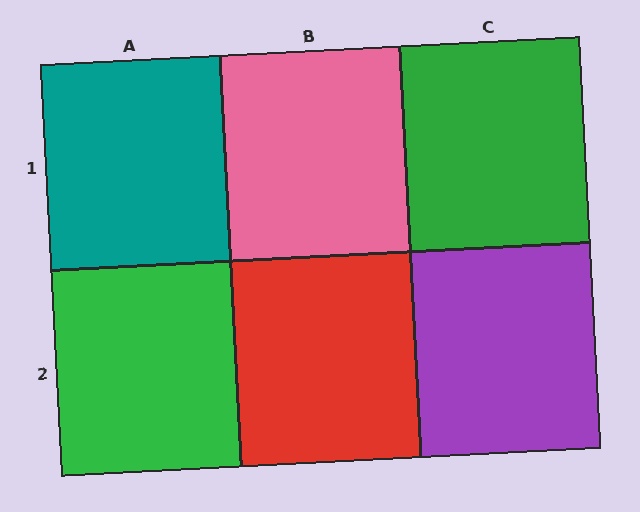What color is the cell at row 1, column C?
Green.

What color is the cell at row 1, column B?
Pink.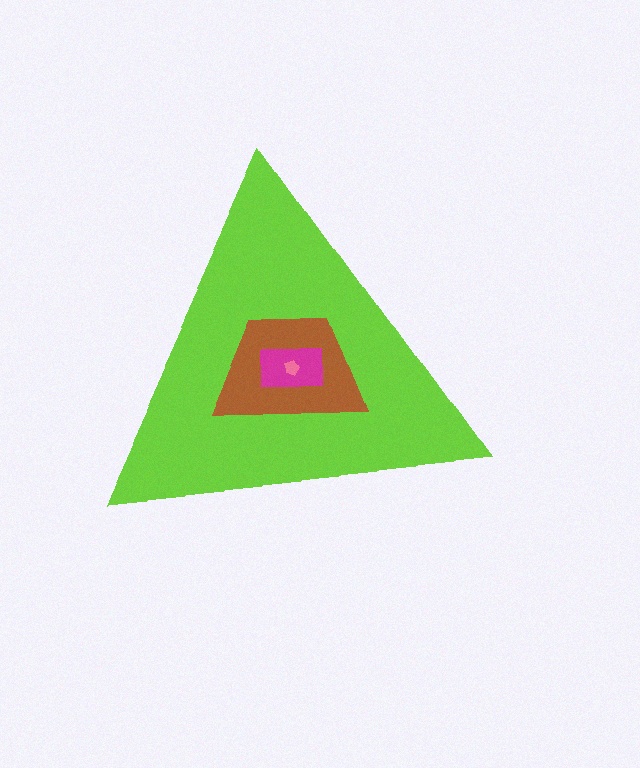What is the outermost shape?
The lime triangle.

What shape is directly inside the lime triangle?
The brown trapezoid.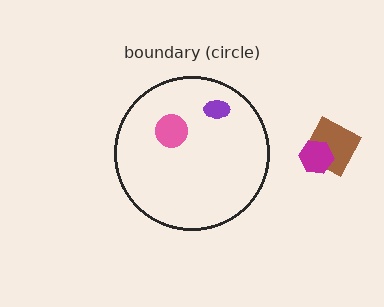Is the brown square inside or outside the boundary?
Outside.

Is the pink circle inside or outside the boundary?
Inside.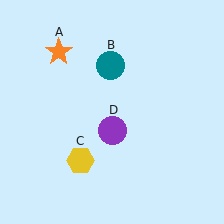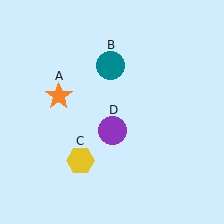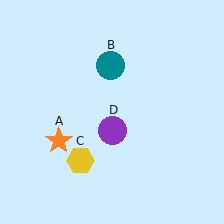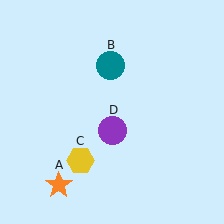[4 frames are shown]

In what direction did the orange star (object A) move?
The orange star (object A) moved down.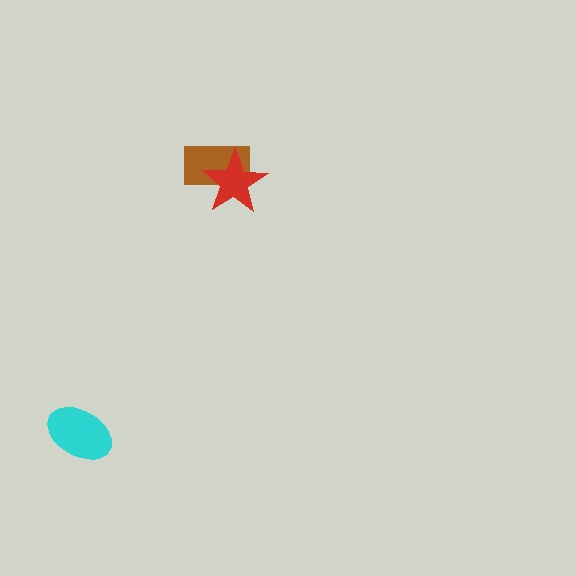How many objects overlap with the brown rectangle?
1 object overlaps with the brown rectangle.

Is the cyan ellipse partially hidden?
No, no other shape covers it.